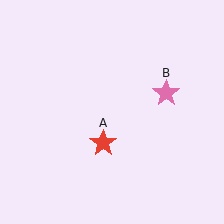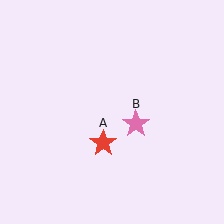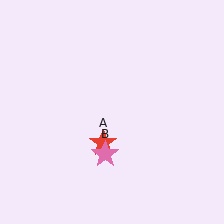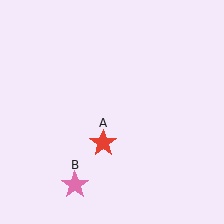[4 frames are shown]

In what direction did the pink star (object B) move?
The pink star (object B) moved down and to the left.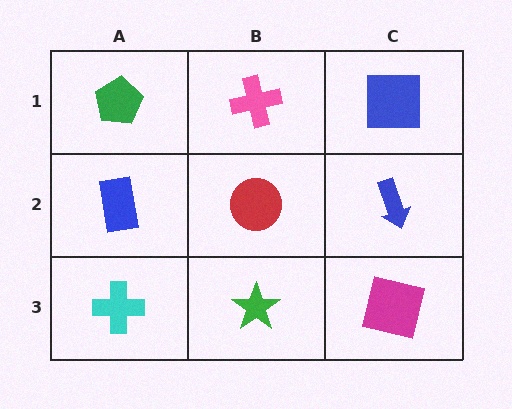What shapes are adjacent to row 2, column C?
A blue square (row 1, column C), a magenta square (row 3, column C), a red circle (row 2, column B).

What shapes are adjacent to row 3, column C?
A blue arrow (row 2, column C), a green star (row 3, column B).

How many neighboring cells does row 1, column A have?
2.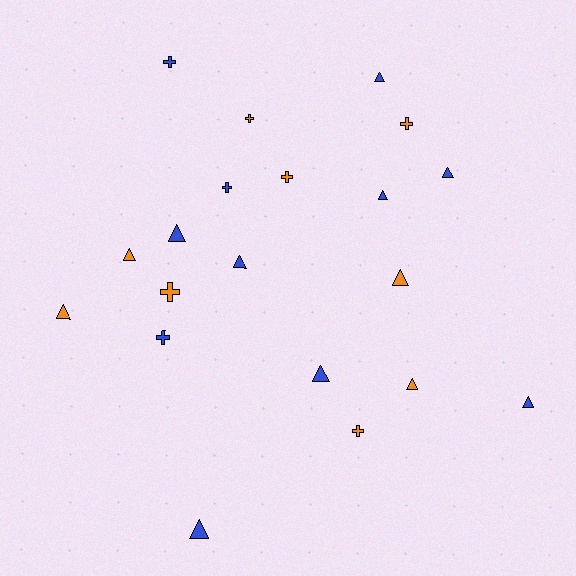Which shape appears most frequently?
Triangle, with 12 objects.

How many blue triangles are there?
There are 8 blue triangles.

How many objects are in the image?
There are 20 objects.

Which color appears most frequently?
Blue, with 11 objects.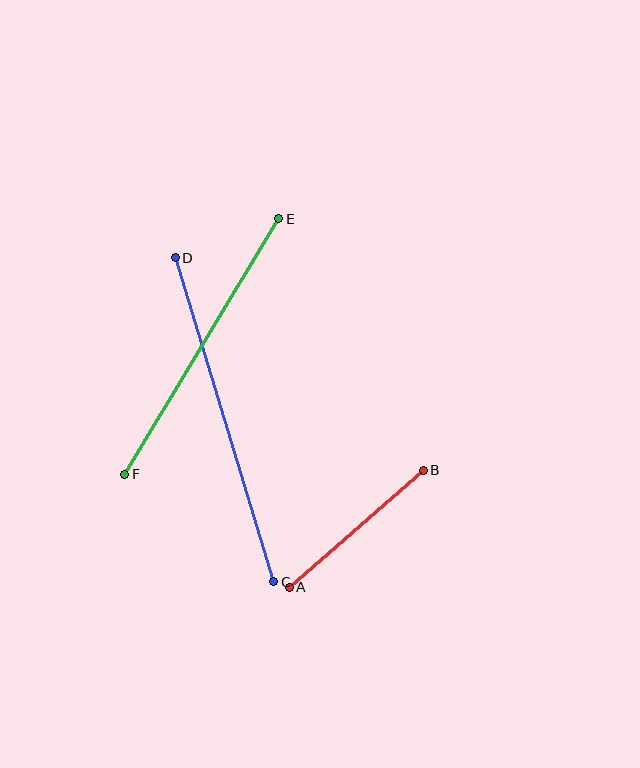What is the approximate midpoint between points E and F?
The midpoint is at approximately (202, 347) pixels.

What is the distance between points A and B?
The distance is approximately 178 pixels.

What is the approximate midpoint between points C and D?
The midpoint is at approximately (224, 420) pixels.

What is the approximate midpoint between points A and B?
The midpoint is at approximately (356, 529) pixels.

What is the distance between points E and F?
The distance is approximately 299 pixels.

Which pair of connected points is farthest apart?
Points C and D are farthest apart.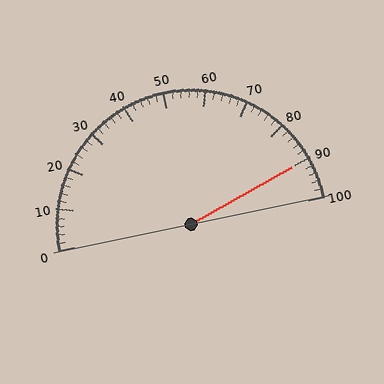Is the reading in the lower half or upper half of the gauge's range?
The reading is in the upper half of the range (0 to 100).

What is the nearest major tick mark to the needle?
The nearest major tick mark is 90.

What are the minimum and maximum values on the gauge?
The gauge ranges from 0 to 100.